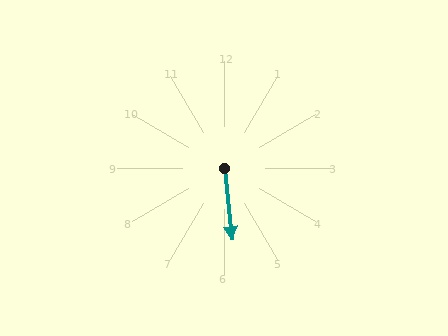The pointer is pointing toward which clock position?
Roughly 6 o'clock.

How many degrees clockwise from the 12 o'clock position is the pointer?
Approximately 174 degrees.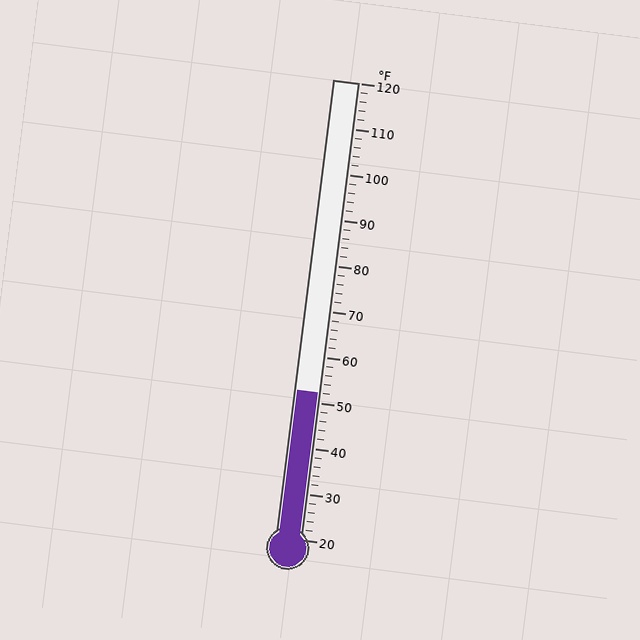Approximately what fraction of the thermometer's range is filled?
The thermometer is filled to approximately 30% of its range.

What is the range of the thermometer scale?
The thermometer scale ranges from 20°F to 120°F.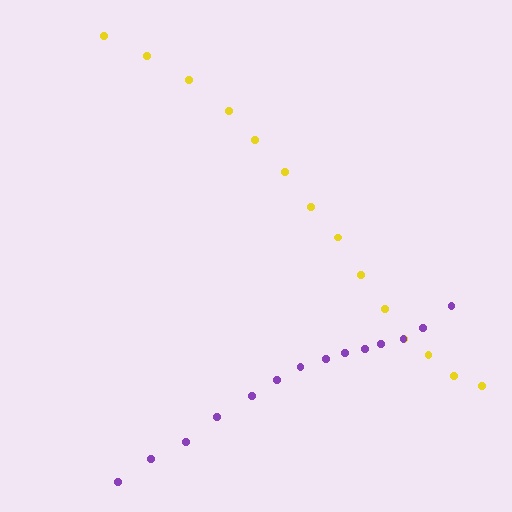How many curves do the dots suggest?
There are 2 distinct paths.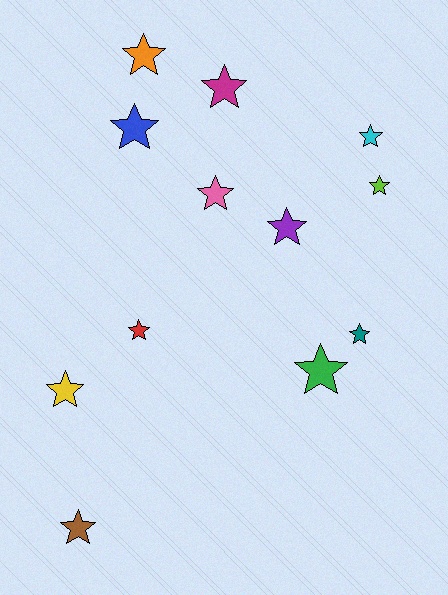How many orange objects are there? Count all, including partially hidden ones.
There is 1 orange object.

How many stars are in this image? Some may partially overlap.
There are 12 stars.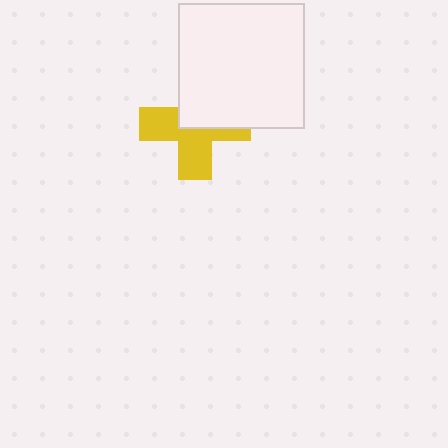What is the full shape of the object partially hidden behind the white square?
The partially hidden object is a yellow cross.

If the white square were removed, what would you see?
You would see the complete yellow cross.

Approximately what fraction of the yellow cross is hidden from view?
Roughly 46% of the yellow cross is hidden behind the white square.